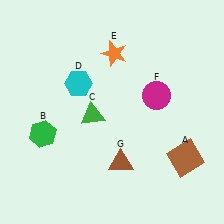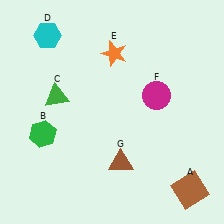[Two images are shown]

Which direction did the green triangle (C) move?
The green triangle (C) moved left.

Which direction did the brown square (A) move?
The brown square (A) moved down.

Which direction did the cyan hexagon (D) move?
The cyan hexagon (D) moved up.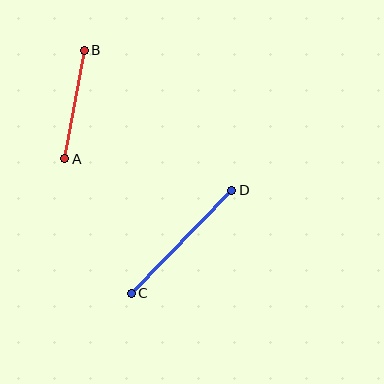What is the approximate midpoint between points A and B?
The midpoint is at approximately (74, 105) pixels.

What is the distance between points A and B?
The distance is approximately 110 pixels.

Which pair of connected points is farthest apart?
Points C and D are farthest apart.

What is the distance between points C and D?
The distance is approximately 144 pixels.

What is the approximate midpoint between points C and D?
The midpoint is at approximately (181, 242) pixels.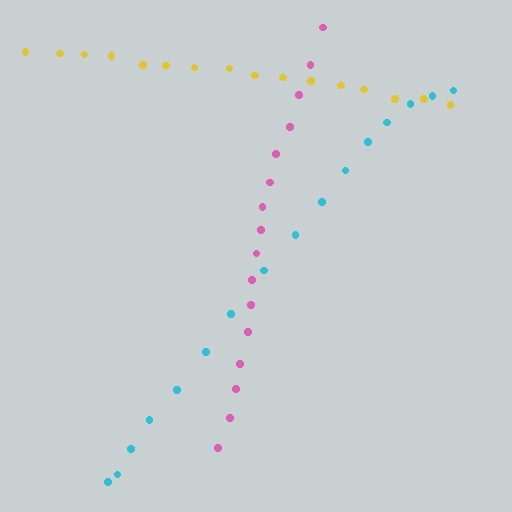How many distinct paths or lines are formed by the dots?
There are 3 distinct paths.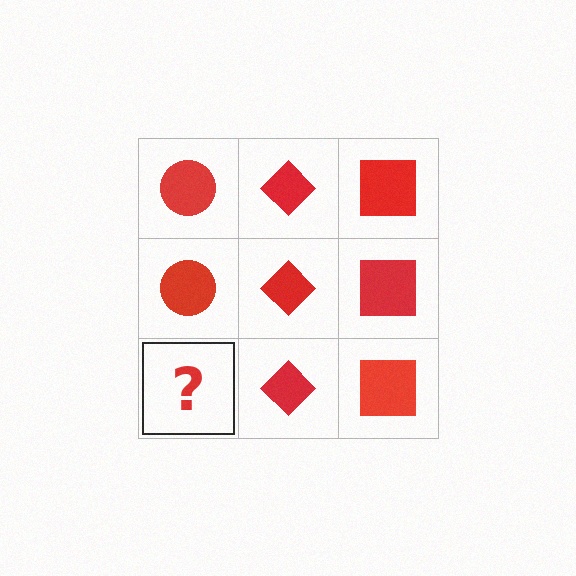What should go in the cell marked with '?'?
The missing cell should contain a red circle.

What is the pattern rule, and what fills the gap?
The rule is that each column has a consistent shape. The gap should be filled with a red circle.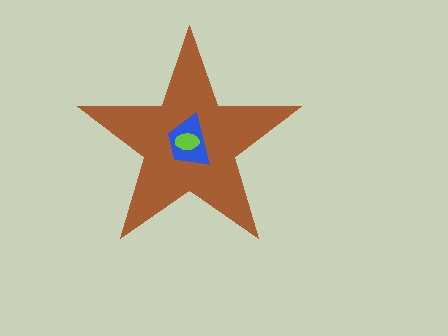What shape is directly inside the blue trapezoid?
The lime ellipse.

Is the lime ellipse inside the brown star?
Yes.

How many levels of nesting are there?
3.